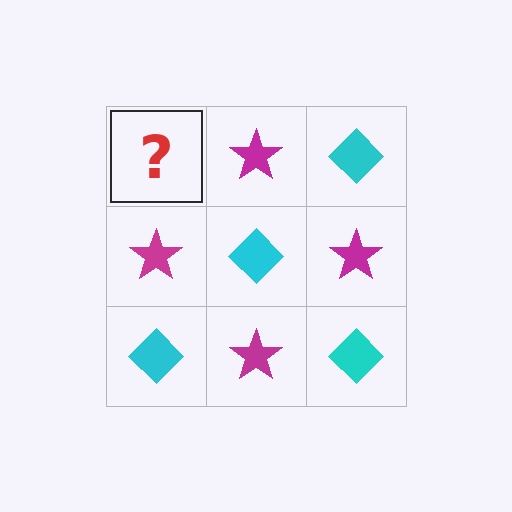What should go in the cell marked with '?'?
The missing cell should contain a cyan diamond.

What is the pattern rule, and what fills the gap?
The rule is that it alternates cyan diamond and magenta star in a checkerboard pattern. The gap should be filled with a cyan diamond.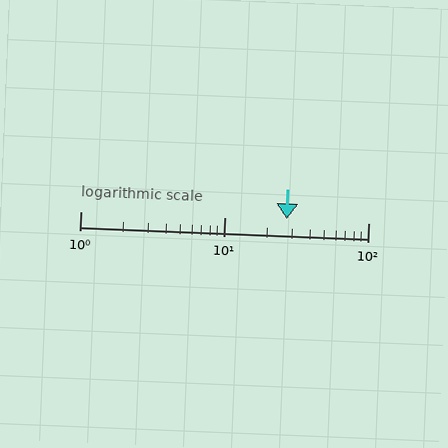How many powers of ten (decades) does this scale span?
The scale spans 2 decades, from 1 to 100.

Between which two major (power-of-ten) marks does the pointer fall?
The pointer is between 10 and 100.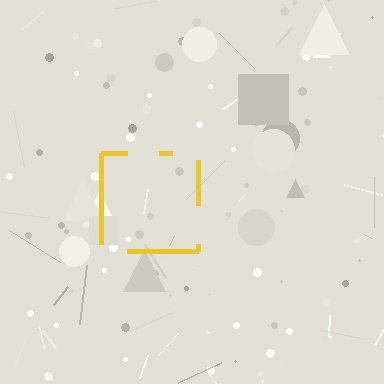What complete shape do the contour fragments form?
The contour fragments form a square.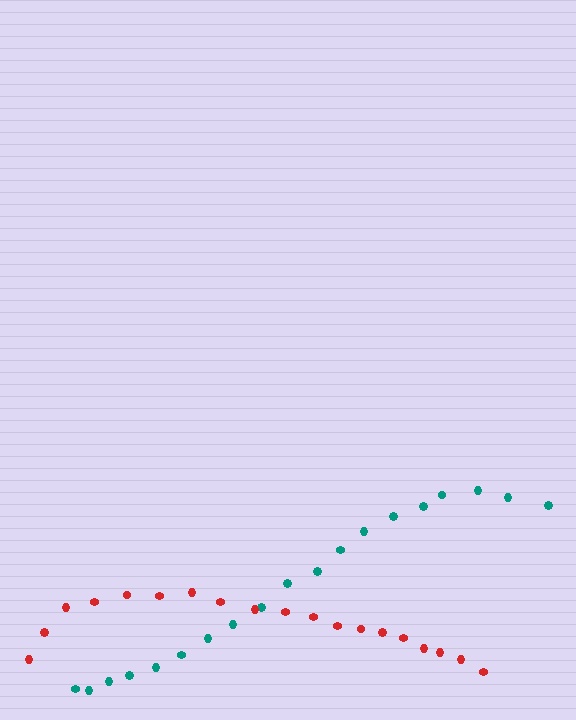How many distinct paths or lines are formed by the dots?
There are 2 distinct paths.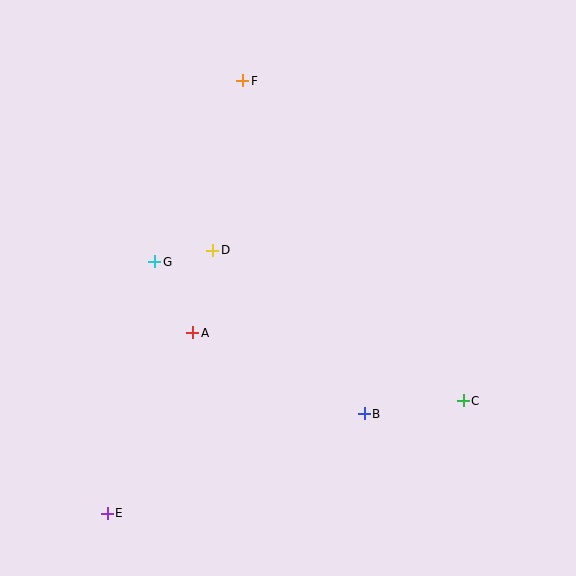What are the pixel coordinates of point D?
Point D is at (213, 250).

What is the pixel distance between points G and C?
The distance between G and C is 338 pixels.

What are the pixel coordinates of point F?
Point F is at (243, 81).